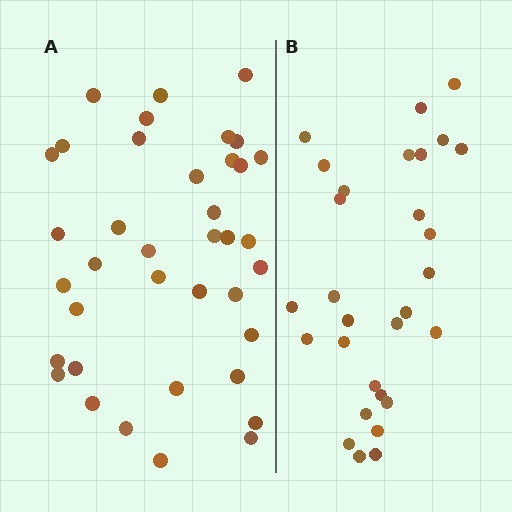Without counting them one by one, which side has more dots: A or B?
Region A (the left region) has more dots.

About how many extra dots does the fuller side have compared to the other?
Region A has roughly 8 or so more dots than region B.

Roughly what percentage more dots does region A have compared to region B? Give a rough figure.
About 30% more.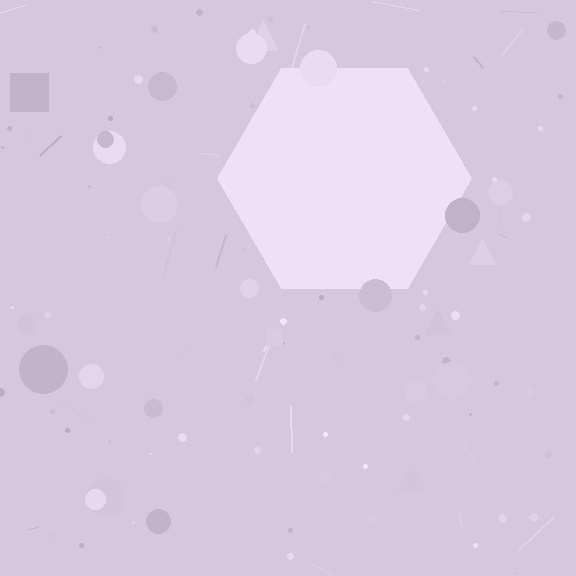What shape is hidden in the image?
A hexagon is hidden in the image.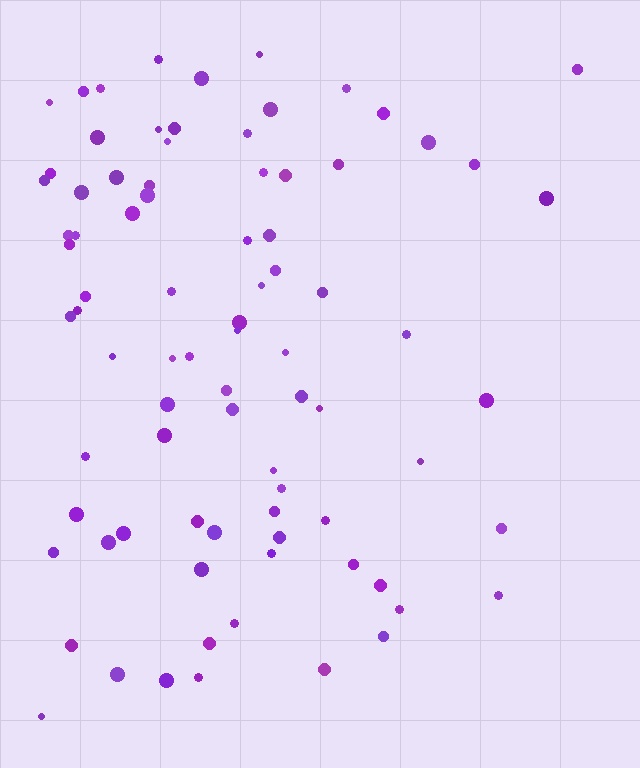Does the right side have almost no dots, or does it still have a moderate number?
Still a moderate number, just noticeably fewer than the left.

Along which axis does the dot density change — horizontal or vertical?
Horizontal.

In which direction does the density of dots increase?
From right to left, with the left side densest.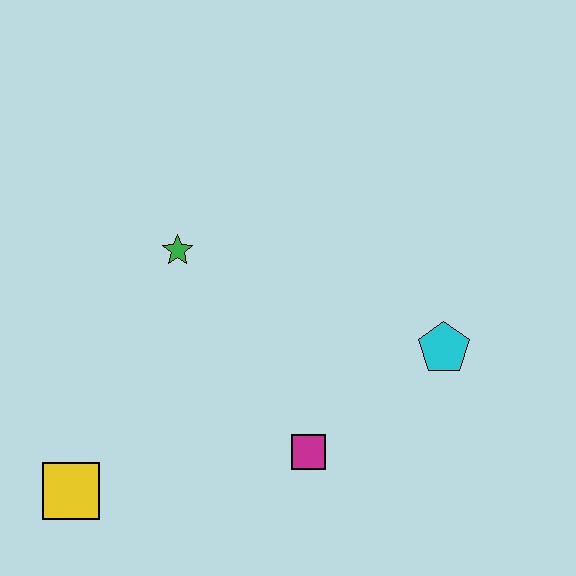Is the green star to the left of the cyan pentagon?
Yes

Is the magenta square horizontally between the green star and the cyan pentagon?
Yes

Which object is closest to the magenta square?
The cyan pentagon is closest to the magenta square.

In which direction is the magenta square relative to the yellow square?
The magenta square is to the right of the yellow square.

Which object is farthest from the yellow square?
The cyan pentagon is farthest from the yellow square.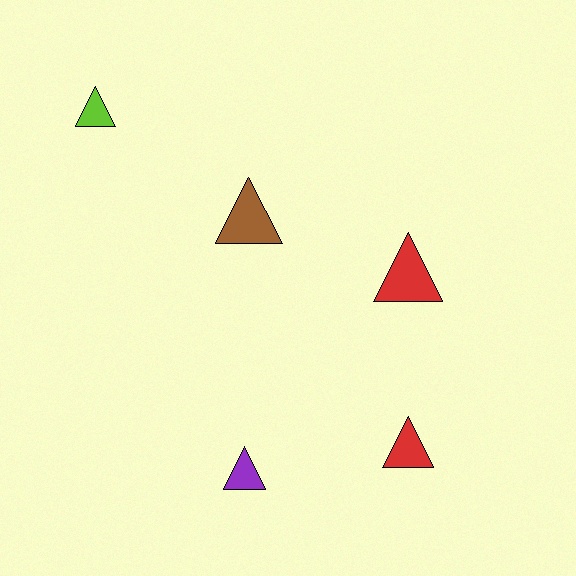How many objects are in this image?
There are 5 objects.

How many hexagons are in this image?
There are no hexagons.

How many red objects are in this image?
There are 2 red objects.